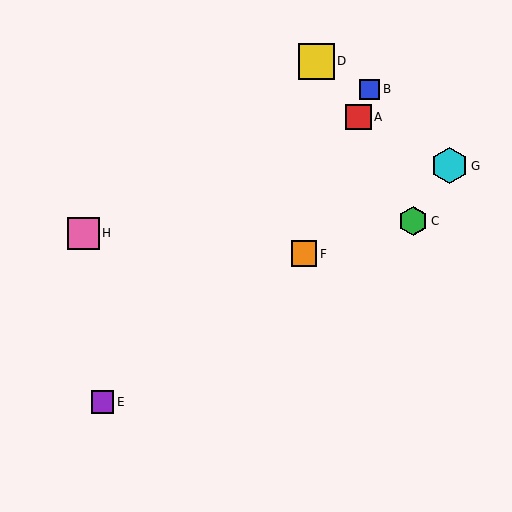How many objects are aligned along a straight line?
3 objects (A, B, F) are aligned along a straight line.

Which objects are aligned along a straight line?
Objects A, B, F are aligned along a straight line.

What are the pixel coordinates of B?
Object B is at (370, 89).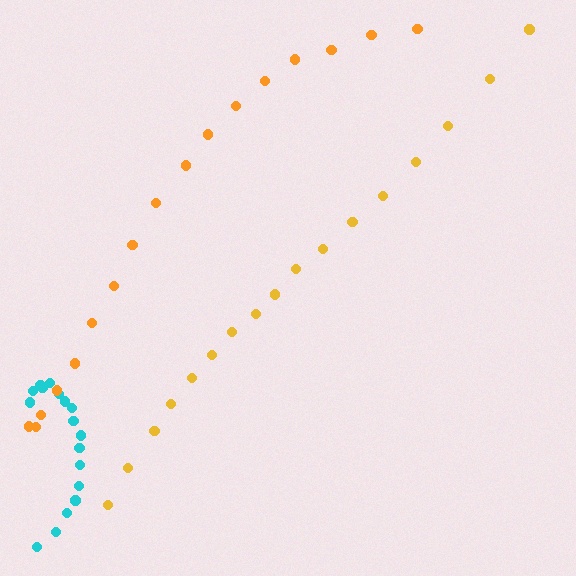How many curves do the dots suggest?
There are 3 distinct paths.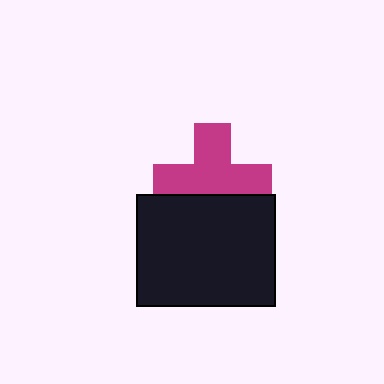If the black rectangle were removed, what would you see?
You would see the complete magenta cross.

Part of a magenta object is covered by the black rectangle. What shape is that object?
It is a cross.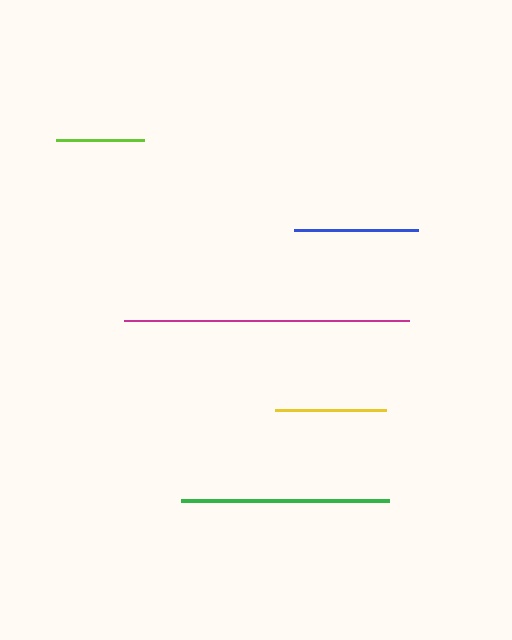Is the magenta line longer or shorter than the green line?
The magenta line is longer than the green line.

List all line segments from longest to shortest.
From longest to shortest: magenta, green, blue, yellow, lime.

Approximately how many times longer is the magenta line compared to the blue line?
The magenta line is approximately 2.3 times the length of the blue line.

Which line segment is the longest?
The magenta line is the longest at approximately 286 pixels.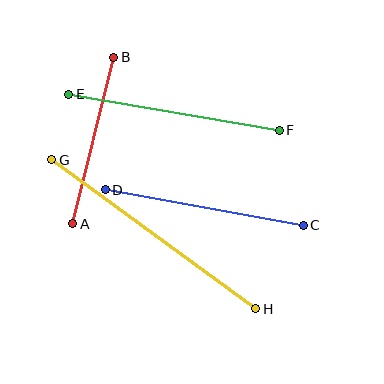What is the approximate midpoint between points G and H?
The midpoint is at approximately (154, 234) pixels.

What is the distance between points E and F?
The distance is approximately 213 pixels.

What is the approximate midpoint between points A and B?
The midpoint is at approximately (93, 140) pixels.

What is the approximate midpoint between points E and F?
The midpoint is at approximately (174, 112) pixels.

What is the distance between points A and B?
The distance is approximately 172 pixels.